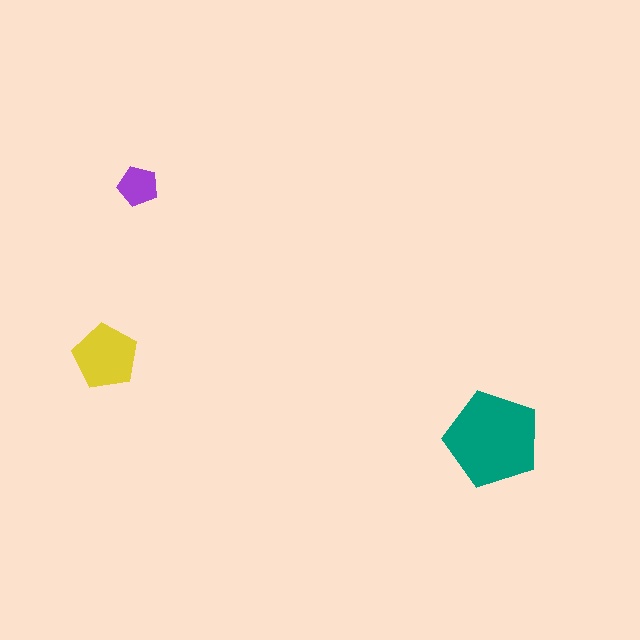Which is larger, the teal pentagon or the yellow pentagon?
The teal one.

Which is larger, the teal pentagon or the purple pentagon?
The teal one.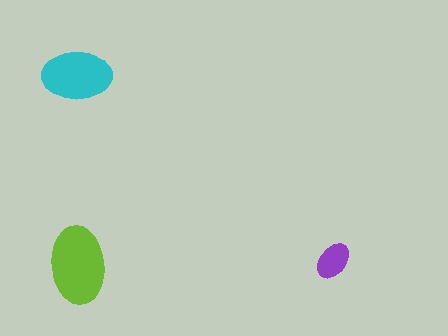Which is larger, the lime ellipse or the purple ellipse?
The lime one.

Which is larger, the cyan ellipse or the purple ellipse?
The cyan one.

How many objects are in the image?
There are 3 objects in the image.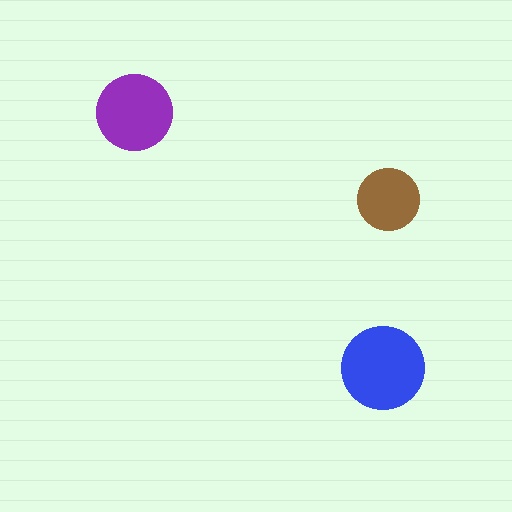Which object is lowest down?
The blue circle is bottommost.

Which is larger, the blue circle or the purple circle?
The blue one.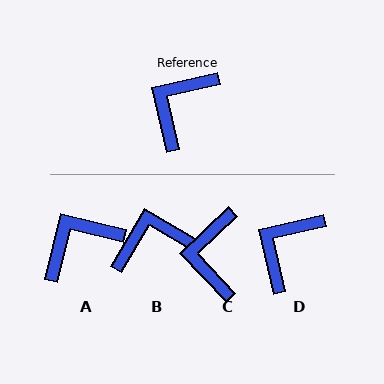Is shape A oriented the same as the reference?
No, it is off by about 27 degrees.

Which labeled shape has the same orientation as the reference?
D.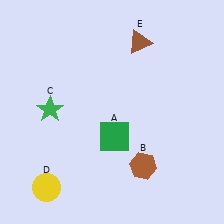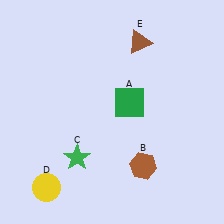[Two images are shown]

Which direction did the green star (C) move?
The green star (C) moved down.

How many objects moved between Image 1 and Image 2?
2 objects moved between the two images.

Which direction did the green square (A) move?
The green square (A) moved up.